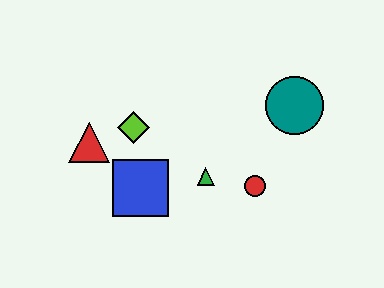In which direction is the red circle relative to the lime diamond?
The red circle is to the right of the lime diamond.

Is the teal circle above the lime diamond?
Yes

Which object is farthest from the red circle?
The red triangle is farthest from the red circle.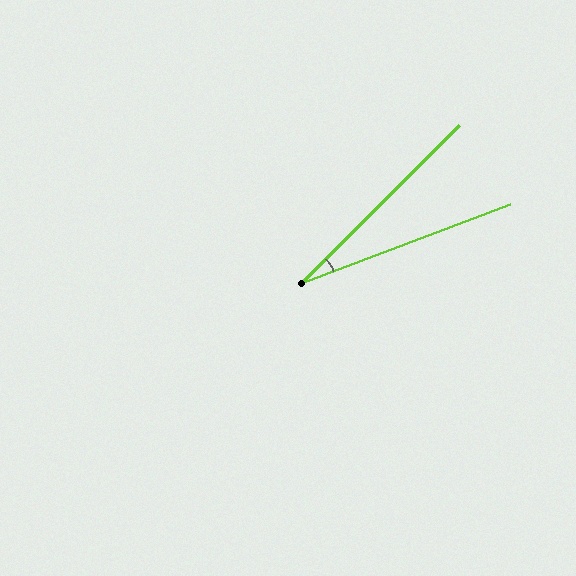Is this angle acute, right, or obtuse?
It is acute.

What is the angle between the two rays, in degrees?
Approximately 24 degrees.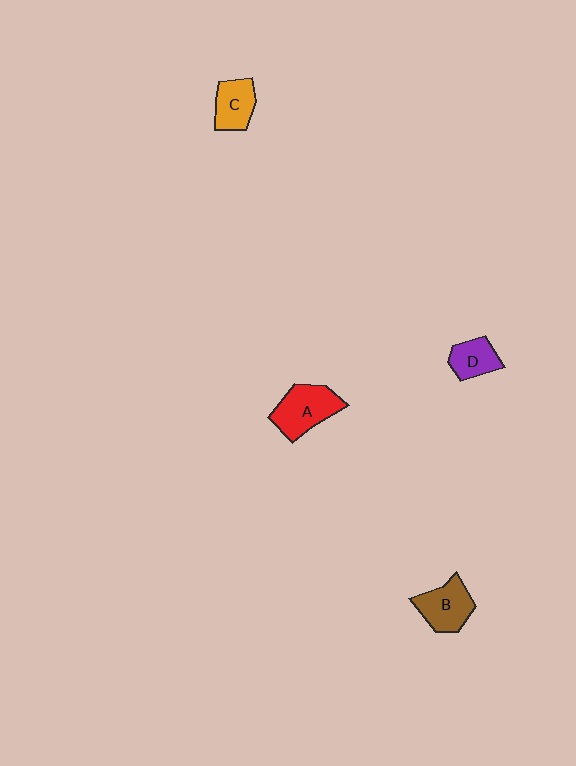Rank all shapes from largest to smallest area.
From largest to smallest: A (red), B (brown), C (orange), D (purple).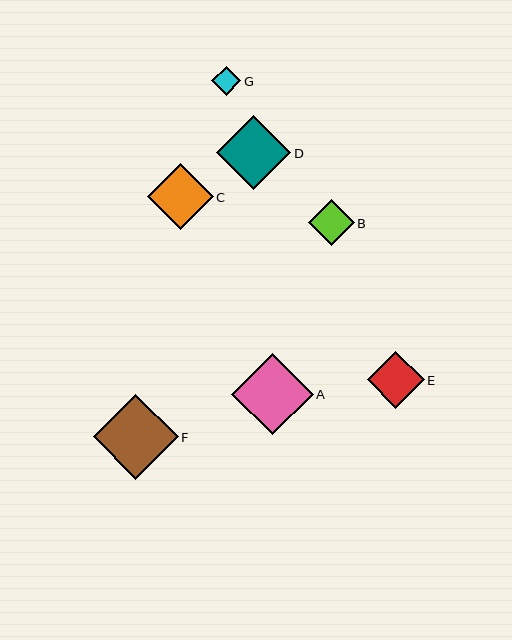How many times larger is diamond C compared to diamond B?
Diamond C is approximately 1.4 times the size of diamond B.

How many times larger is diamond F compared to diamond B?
Diamond F is approximately 1.8 times the size of diamond B.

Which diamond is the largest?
Diamond F is the largest with a size of approximately 85 pixels.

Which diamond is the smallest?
Diamond G is the smallest with a size of approximately 29 pixels.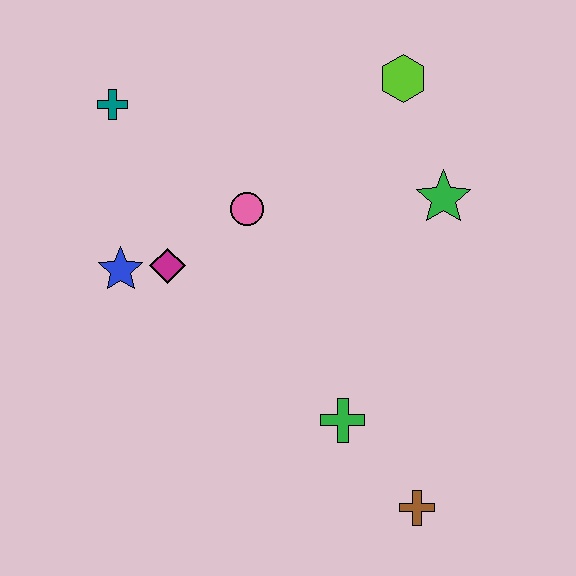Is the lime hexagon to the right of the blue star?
Yes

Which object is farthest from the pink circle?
The brown cross is farthest from the pink circle.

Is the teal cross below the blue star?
No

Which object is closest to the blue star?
The magenta diamond is closest to the blue star.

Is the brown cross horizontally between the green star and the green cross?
Yes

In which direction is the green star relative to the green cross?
The green star is above the green cross.